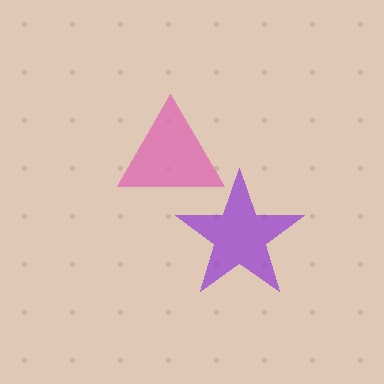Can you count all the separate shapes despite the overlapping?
Yes, there are 2 separate shapes.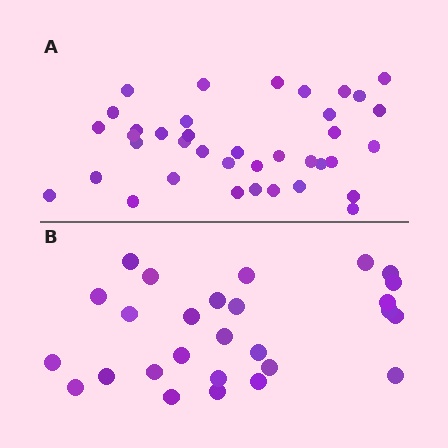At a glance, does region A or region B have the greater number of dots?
Region A (the top region) has more dots.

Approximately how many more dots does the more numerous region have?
Region A has roughly 12 or so more dots than region B.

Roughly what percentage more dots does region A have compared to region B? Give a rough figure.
About 40% more.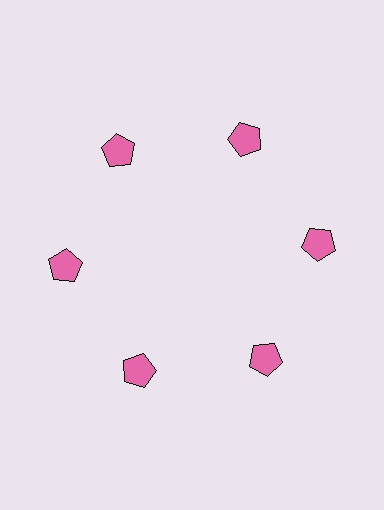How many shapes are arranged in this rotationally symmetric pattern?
There are 6 shapes, arranged in 6 groups of 1.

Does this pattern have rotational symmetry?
Yes, this pattern has 6-fold rotational symmetry. It looks the same after rotating 60 degrees around the center.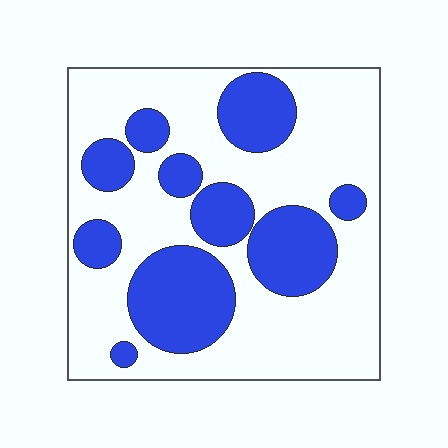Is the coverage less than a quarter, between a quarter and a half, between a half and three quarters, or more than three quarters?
Between a quarter and a half.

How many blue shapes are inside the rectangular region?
10.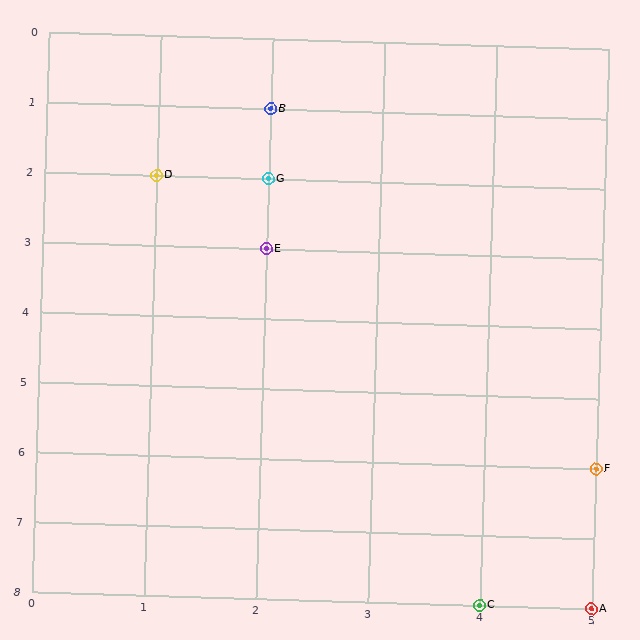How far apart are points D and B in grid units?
Points D and B are 1 column and 1 row apart (about 1.4 grid units diagonally).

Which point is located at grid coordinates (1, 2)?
Point D is at (1, 2).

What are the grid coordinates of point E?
Point E is at grid coordinates (2, 3).